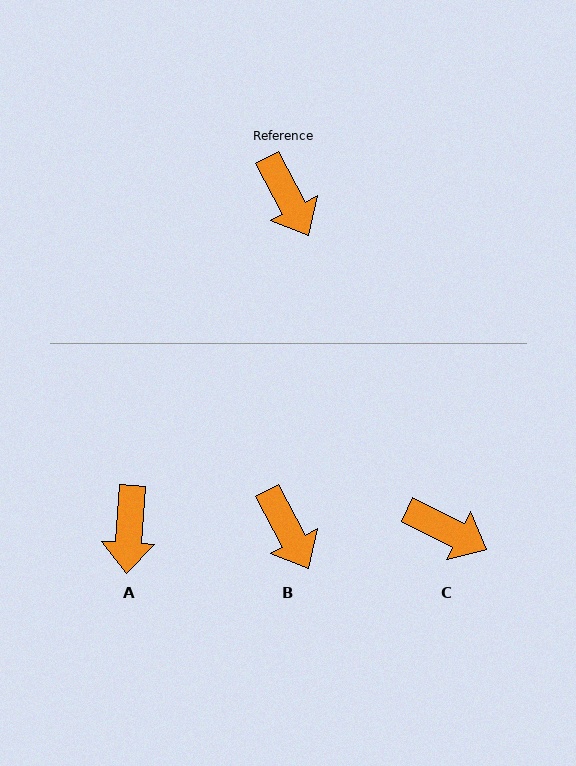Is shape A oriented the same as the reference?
No, it is off by about 32 degrees.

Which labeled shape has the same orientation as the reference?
B.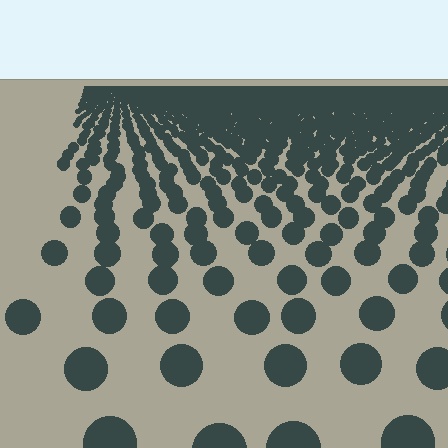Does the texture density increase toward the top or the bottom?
Density increases toward the top.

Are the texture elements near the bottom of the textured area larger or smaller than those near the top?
Larger. Near the bottom, elements are closer to the viewer and appear at a bigger on-screen size.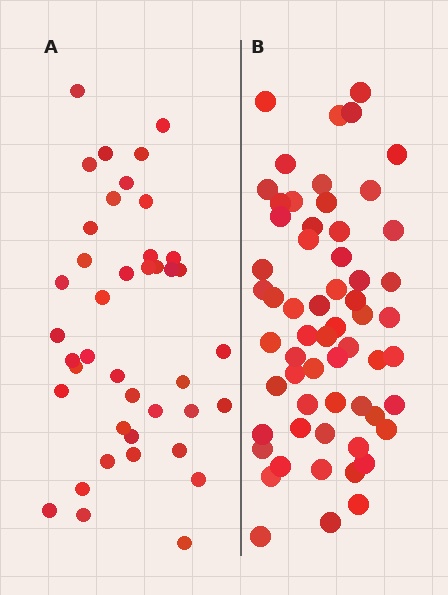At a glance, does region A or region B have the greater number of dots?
Region B (the right region) has more dots.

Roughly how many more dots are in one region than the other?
Region B has approximately 20 more dots than region A.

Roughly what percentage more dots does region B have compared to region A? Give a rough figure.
About 45% more.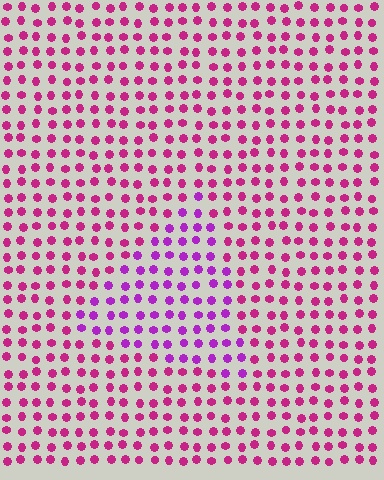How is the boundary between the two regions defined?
The boundary is defined purely by a slight shift in hue (about 32 degrees). Spacing, size, and orientation are identical on both sides.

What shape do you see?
I see a triangle.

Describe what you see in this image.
The image is filled with small magenta elements in a uniform arrangement. A triangle-shaped region is visible where the elements are tinted to a slightly different hue, forming a subtle color boundary.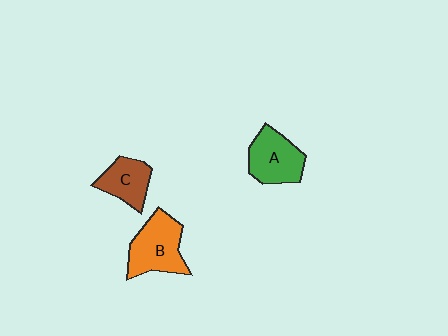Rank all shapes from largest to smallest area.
From largest to smallest: B (orange), A (green), C (brown).